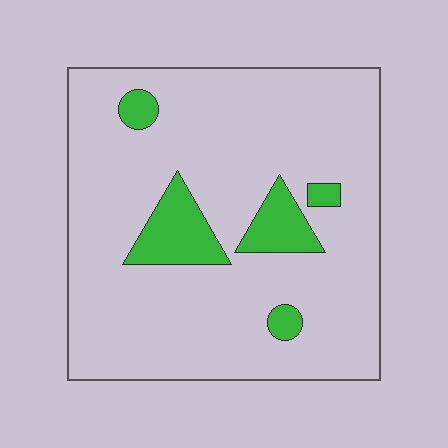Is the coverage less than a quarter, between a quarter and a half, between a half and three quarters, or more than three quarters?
Less than a quarter.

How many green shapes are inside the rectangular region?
5.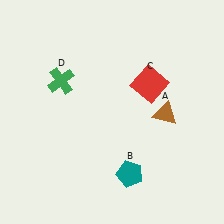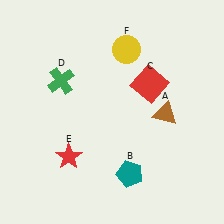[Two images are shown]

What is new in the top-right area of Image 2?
A yellow circle (F) was added in the top-right area of Image 2.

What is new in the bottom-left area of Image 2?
A red star (E) was added in the bottom-left area of Image 2.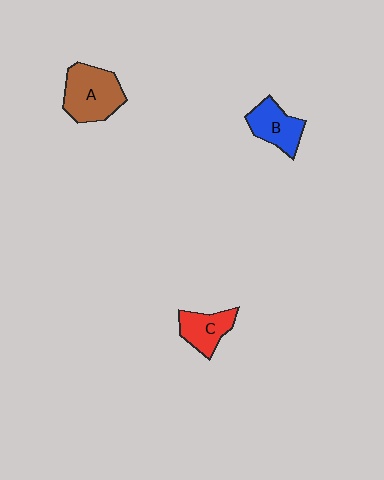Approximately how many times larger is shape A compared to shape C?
Approximately 1.5 times.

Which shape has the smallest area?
Shape C (red).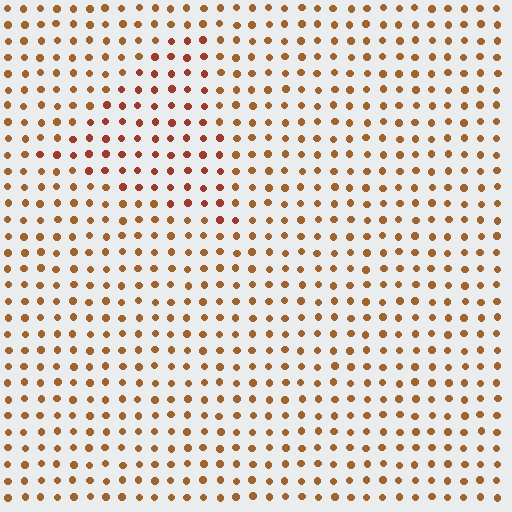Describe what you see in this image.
The image is filled with small brown elements in a uniform arrangement. A triangle-shaped region is visible where the elements are tinted to a slightly different hue, forming a subtle color boundary.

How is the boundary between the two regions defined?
The boundary is defined purely by a slight shift in hue (about 21 degrees). Spacing, size, and orientation are identical on both sides.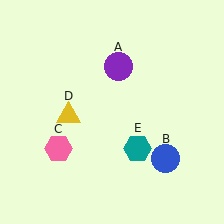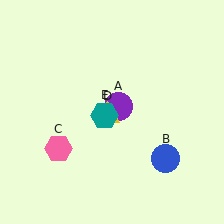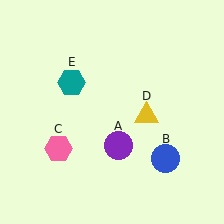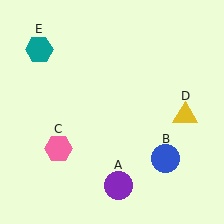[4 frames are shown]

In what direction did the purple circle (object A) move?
The purple circle (object A) moved down.